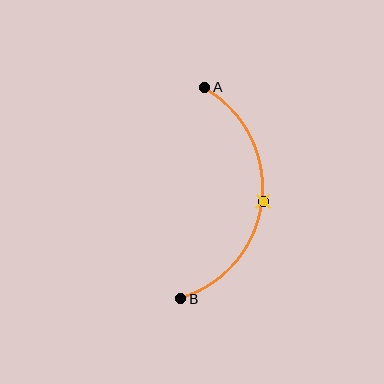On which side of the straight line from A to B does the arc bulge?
The arc bulges to the right of the straight line connecting A and B.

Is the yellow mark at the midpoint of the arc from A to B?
Yes. The yellow mark lies on the arc at equal arc-length from both A and B — it is the arc midpoint.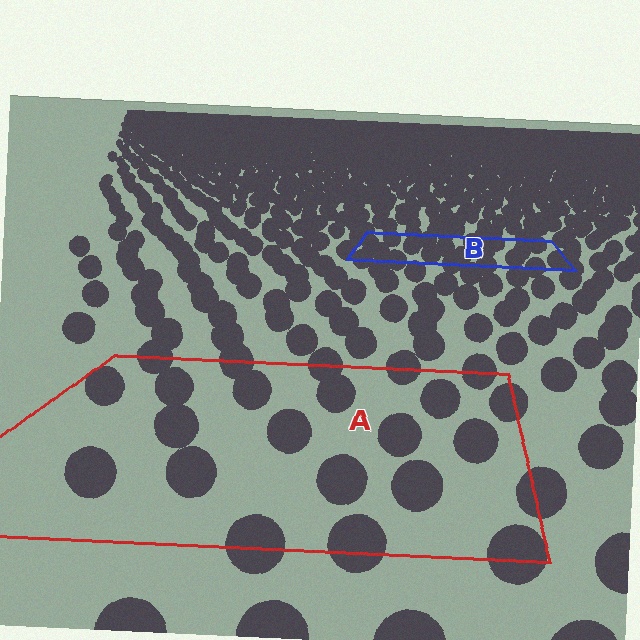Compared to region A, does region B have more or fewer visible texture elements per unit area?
Region B has more texture elements per unit area — they are packed more densely because it is farther away.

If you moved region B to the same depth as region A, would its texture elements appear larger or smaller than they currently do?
They would appear larger. At a closer depth, the same texture elements are projected at a bigger on-screen size.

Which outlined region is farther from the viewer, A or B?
Region B is farther from the viewer — the texture elements inside it appear smaller and more densely packed.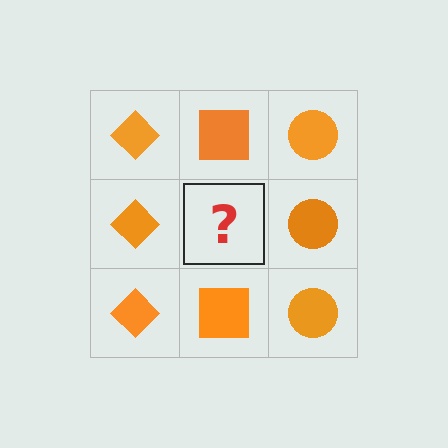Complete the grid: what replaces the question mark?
The question mark should be replaced with an orange square.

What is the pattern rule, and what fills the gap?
The rule is that each column has a consistent shape. The gap should be filled with an orange square.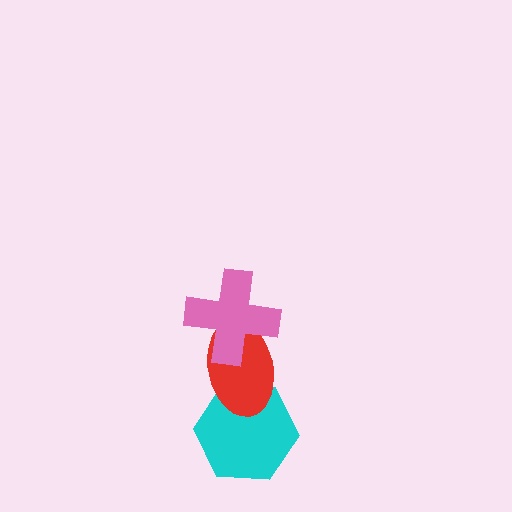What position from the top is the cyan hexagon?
The cyan hexagon is 3rd from the top.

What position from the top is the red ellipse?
The red ellipse is 2nd from the top.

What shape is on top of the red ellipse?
The pink cross is on top of the red ellipse.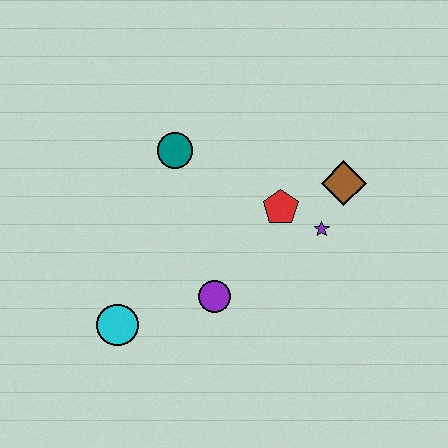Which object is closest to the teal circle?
The red pentagon is closest to the teal circle.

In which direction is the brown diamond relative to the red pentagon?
The brown diamond is to the right of the red pentagon.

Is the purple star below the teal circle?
Yes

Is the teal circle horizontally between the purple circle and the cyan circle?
Yes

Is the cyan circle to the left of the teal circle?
Yes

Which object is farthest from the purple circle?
The brown diamond is farthest from the purple circle.